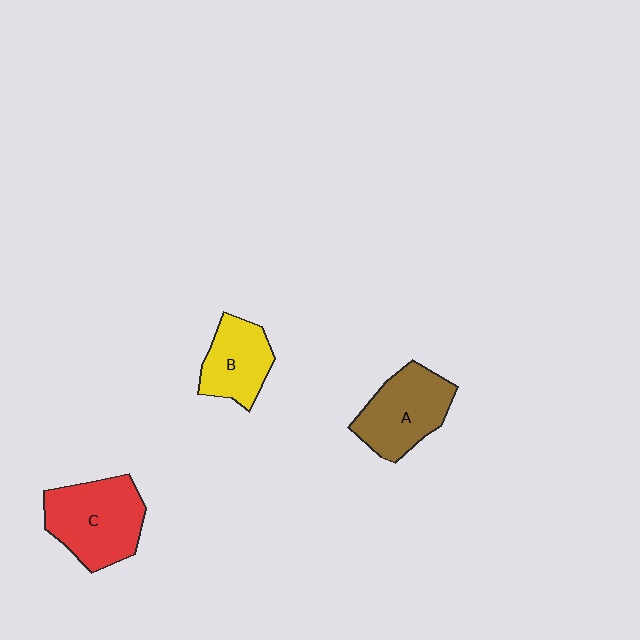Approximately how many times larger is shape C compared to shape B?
Approximately 1.5 times.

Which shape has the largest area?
Shape C (red).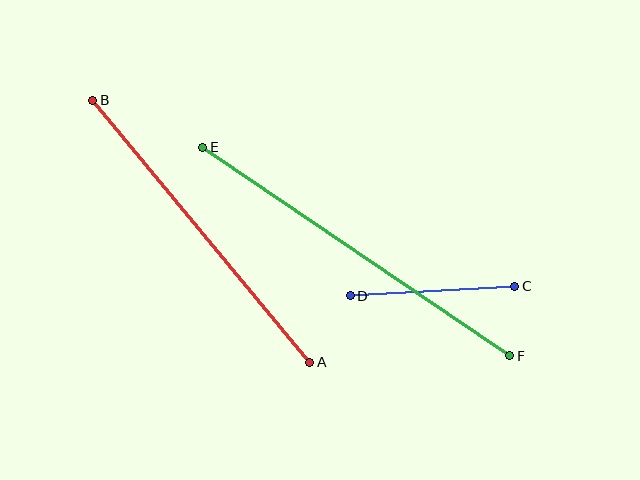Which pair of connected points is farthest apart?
Points E and F are farthest apart.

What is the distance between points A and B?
The distance is approximately 340 pixels.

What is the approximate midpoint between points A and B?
The midpoint is at approximately (201, 231) pixels.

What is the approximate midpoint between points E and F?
The midpoint is at approximately (356, 251) pixels.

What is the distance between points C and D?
The distance is approximately 165 pixels.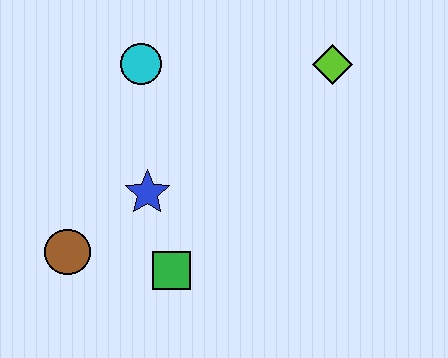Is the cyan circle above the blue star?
Yes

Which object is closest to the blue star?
The green square is closest to the blue star.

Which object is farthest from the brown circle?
The lime diamond is farthest from the brown circle.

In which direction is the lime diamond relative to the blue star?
The lime diamond is to the right of the blue star.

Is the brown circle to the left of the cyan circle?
Yes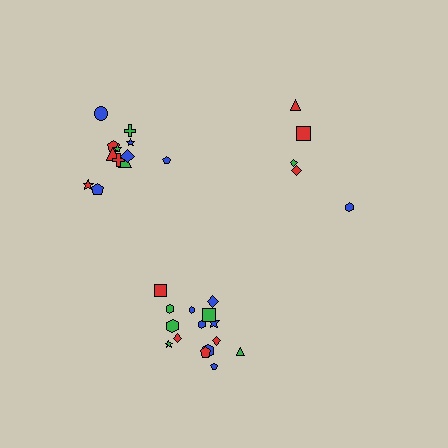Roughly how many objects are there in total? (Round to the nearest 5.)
Roughly 30 objects in total.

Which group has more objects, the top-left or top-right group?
The top-left group.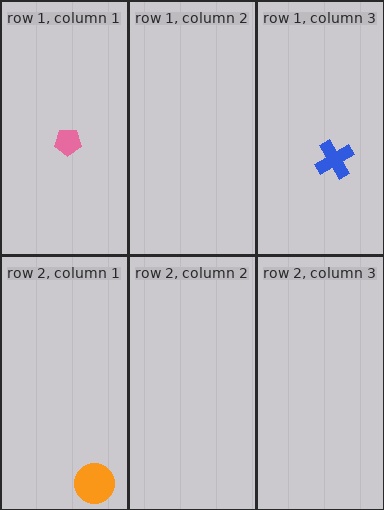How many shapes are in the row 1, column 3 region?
1.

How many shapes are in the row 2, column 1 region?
1.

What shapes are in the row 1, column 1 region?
The pink pentagon.